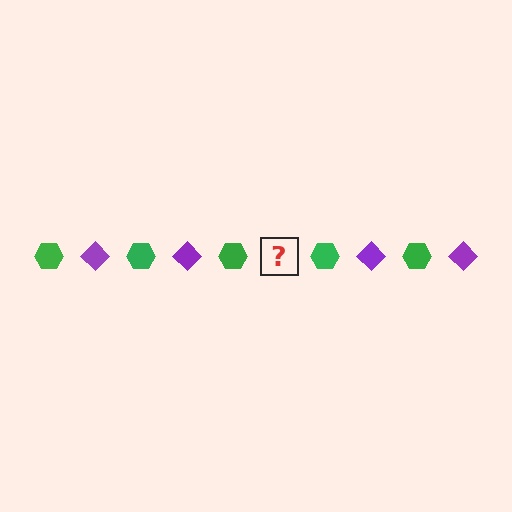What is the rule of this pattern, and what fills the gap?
The rule is that the pattern alternates between green hexagon and purple diamond. The gap should be filled with a purple diamond.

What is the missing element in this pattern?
The missing element is a purple diamond.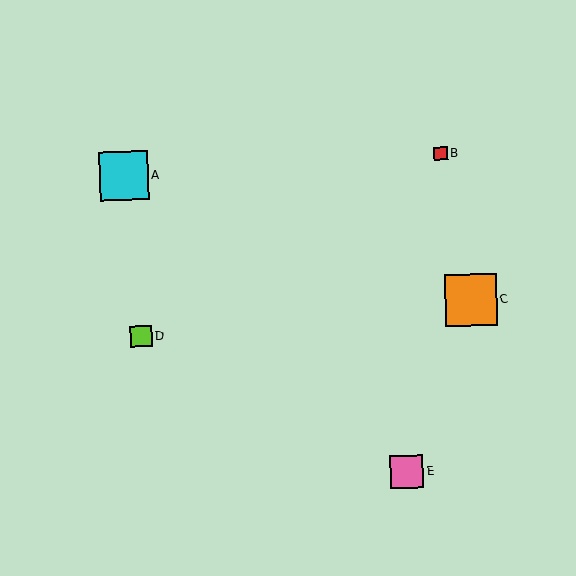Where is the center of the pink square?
The center of the pink square is at (407, 472).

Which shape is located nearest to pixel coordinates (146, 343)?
The lime square (labeled D) at (141, 336) is nearest to that location.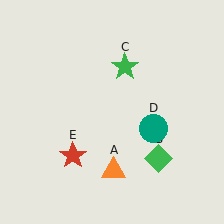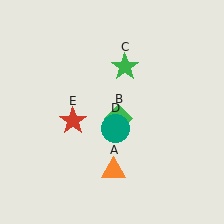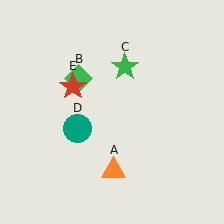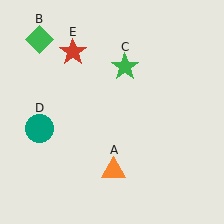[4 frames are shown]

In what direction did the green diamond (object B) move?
The green diamond (object B) moved up and to the left.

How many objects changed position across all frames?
3 objects changed position: green diamond (object B), teal circle (object D), red star (object E).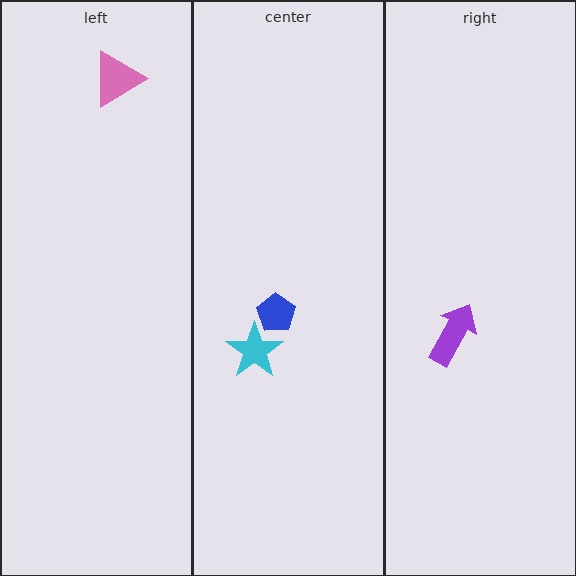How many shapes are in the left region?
1.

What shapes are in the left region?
The pink triangle.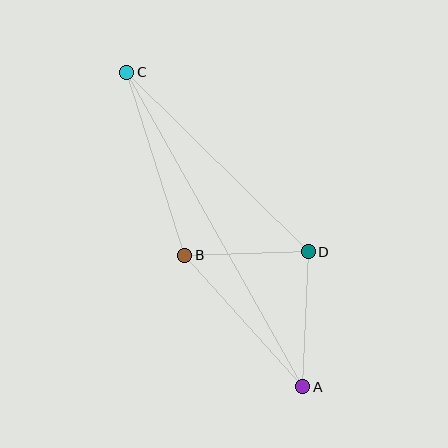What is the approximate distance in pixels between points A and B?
The distance between A and B is approximately 177 pixels.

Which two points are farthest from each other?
Points A and C are farthest from each other.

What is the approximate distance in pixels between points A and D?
The distance between A and D is approximately 135 pixels.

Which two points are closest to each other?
Points B and D are closest to each other.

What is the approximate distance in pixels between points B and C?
The distance between B and C is approximately 192 pixels.